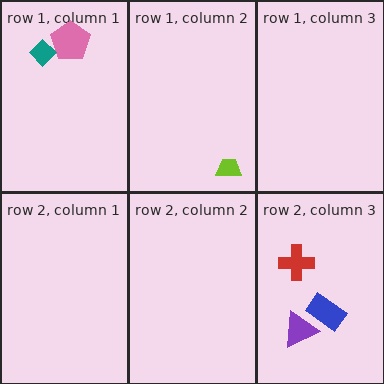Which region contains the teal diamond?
The row 1, column 1 region.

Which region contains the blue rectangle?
The row 2, column 3 region.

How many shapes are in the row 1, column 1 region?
2.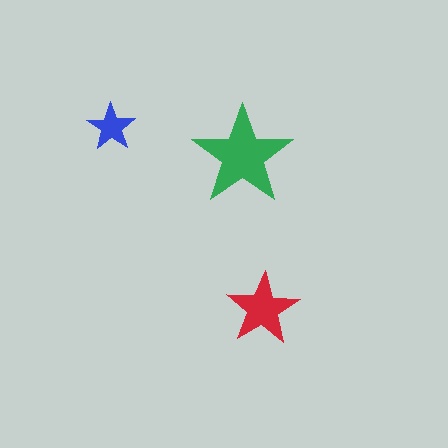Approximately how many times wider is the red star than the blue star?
About 1.5 times wider.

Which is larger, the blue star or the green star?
The green one.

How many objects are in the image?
There are 3 objects in the image.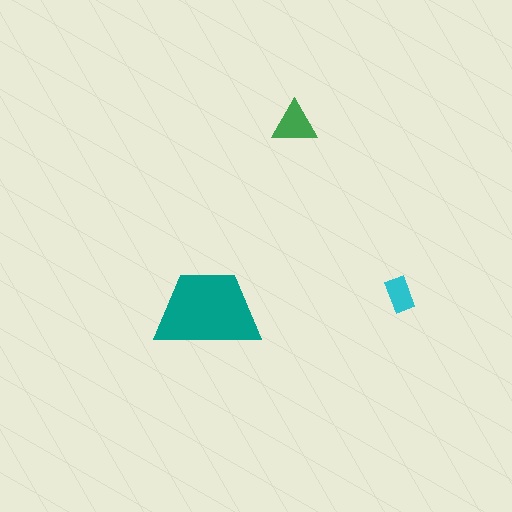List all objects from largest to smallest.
The teal trapezoid, the green triangle, the cyan rectangle.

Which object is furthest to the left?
The teal trapezoid is leftmost.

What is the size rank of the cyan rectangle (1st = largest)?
3rd.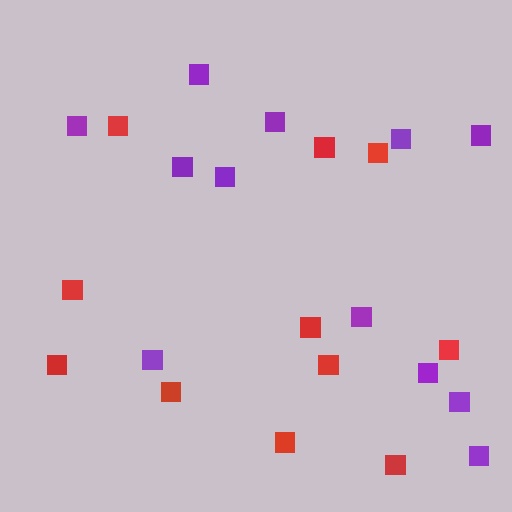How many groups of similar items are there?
There are 2 groups: one group of red squares (11) and one group of purple squares (12).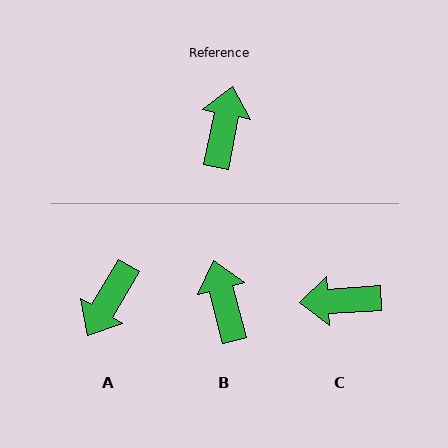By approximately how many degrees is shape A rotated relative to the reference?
Approximately 161 degrees counter-clockwise.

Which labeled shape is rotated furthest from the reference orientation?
A, about 161 degrees away.